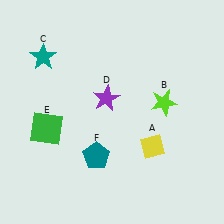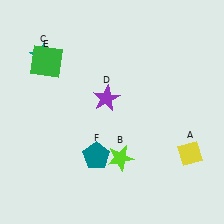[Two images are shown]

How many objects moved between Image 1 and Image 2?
3 objects moved between the two images.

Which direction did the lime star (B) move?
The lime star (B) moved down.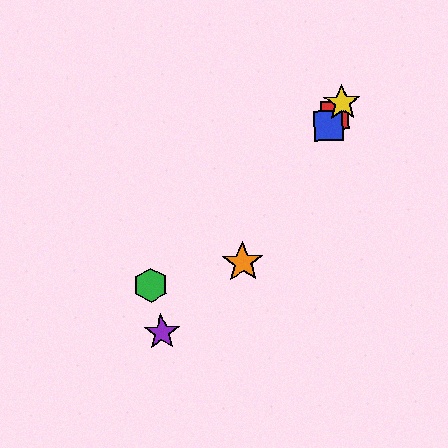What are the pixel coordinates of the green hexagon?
The green hexagon is at (151, 285).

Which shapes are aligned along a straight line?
The red square, the blue square, the yellow star, the orange star are aligned along a straight line.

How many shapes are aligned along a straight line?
4 shapes (the red square, the blue square, the yellow star, the orange star) are aligned along a straight line.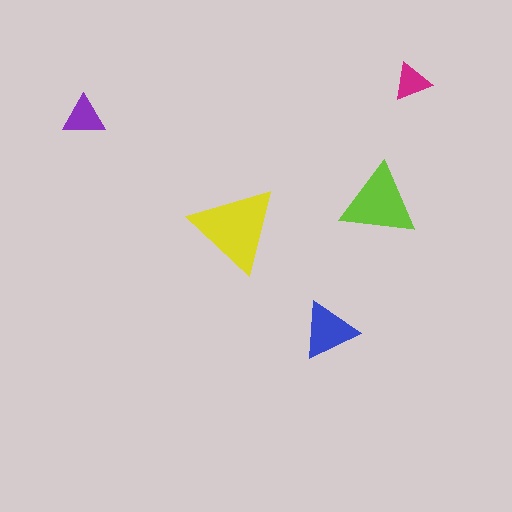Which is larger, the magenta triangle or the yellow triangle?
The yellow one.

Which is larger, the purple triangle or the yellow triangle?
The yellow one.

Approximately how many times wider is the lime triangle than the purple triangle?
About 2 times wider.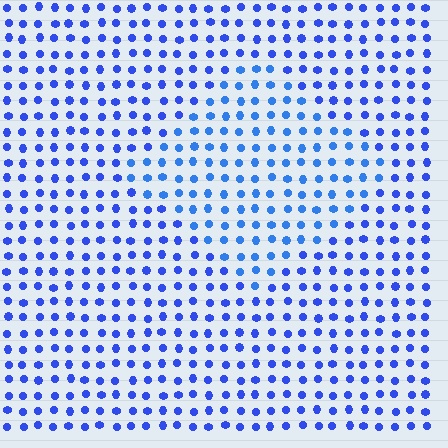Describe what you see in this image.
The image is filled with small blue elements in a uniform arrangement. A diamond-shaped region is visible where the elements are tinted to a slightly different hue, forming a subtle color boundary.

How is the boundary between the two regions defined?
The boundary is defined purely by a slight shift in hue (about 17 degrees). Spacing, size, and orientation are identical on both sides.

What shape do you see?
I see a diamond.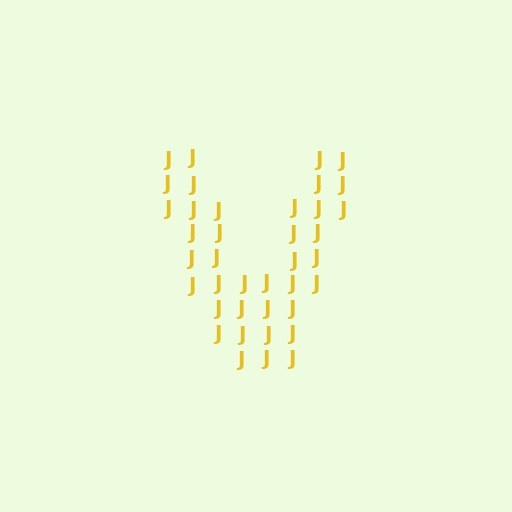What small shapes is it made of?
It is made of small letter J's.